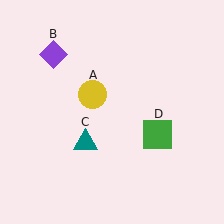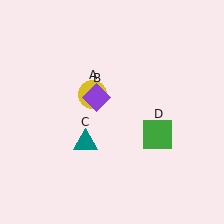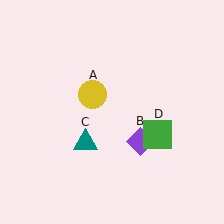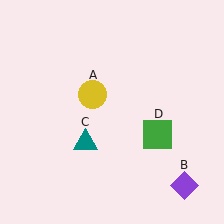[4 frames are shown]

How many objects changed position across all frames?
1 object changed position: purple diamond (object B).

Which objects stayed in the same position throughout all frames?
Yellow circle (object A) and teal triangle (object C) and green square (object D) remained stationary.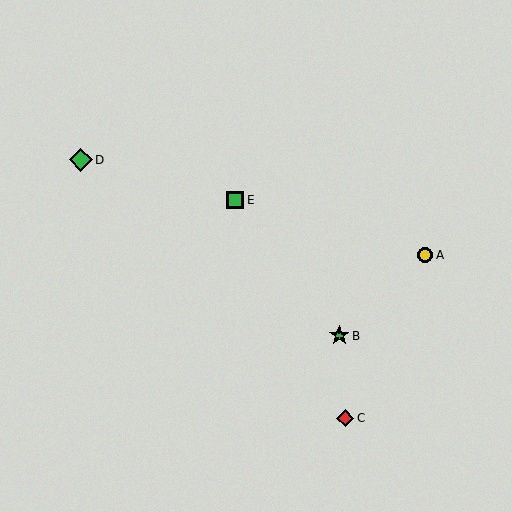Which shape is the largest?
The green diamond (labeled D) is the largest.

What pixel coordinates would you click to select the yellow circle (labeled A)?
Click at (425, 255) to select the yellow circle A.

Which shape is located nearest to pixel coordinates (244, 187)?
The green square (labeled E) at (235, 200) is nearest to that location.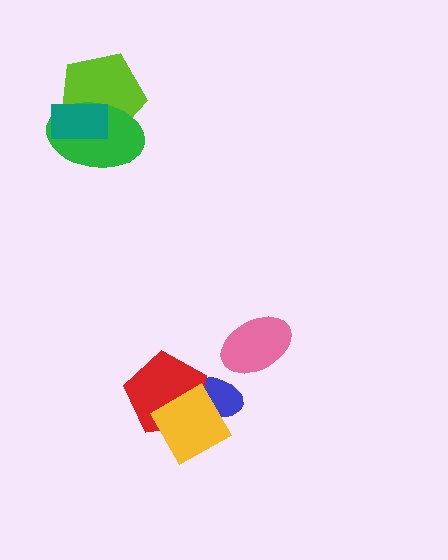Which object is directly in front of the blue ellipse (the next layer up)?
The red pentagon is directly in front of the blue ellipse.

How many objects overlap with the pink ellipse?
0 objects overlap with the pink ellipse.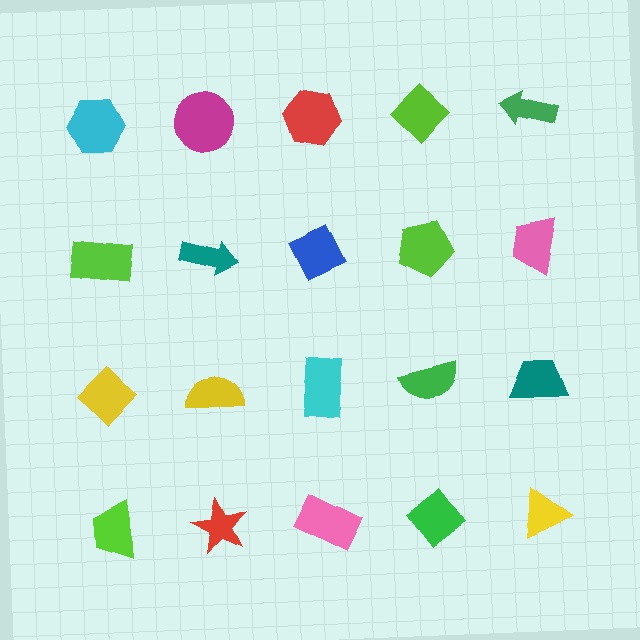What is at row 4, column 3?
A pink rectangle.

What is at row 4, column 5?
A yellow triangle.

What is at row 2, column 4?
A lime pentagon.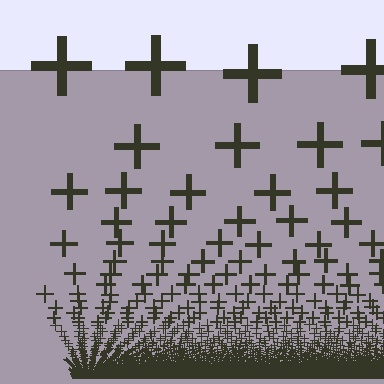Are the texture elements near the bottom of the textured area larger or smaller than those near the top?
Smaller. The gradient is inverted — elements near the bottom are smaller and denser.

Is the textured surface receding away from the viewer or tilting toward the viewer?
The surface appears to tilt toward the viewer. Texture elements get larger and sparser toward the top.